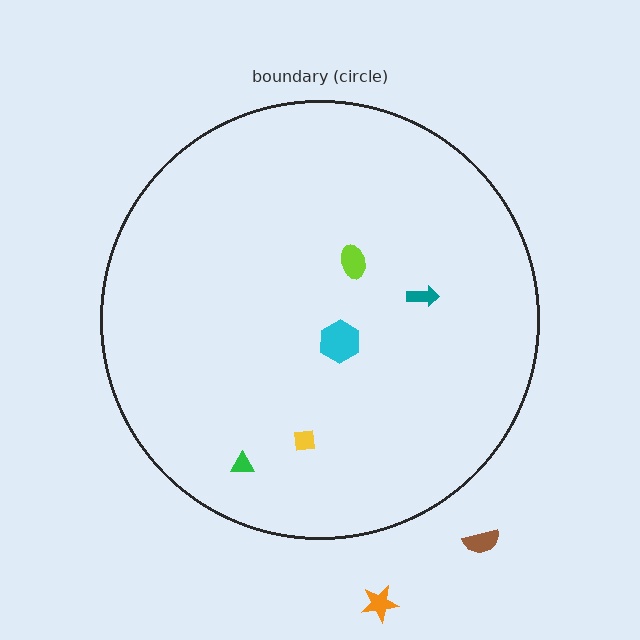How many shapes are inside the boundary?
5 inside, 2 outside.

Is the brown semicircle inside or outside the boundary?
Outside.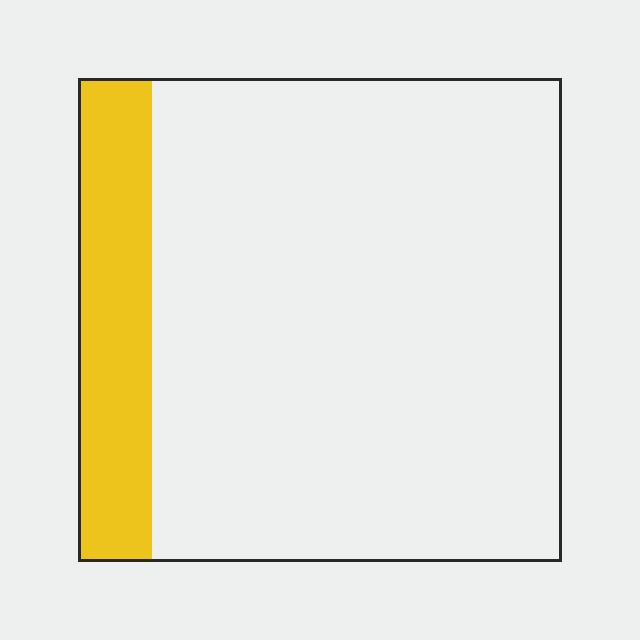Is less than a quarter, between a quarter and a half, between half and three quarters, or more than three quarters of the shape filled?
Less than a quarter.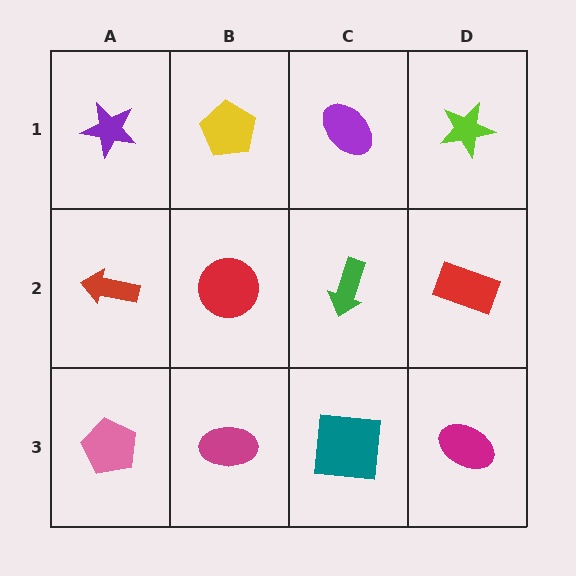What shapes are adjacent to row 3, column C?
A green arrow (row 2, column C), a magenta ellipse (row 3, column B), a magenta ellipse (row 3, column D).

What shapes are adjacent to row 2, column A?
A purple star (row 1, column A), a pink pentagon (row 3, column A), a red circle (row 2, column B).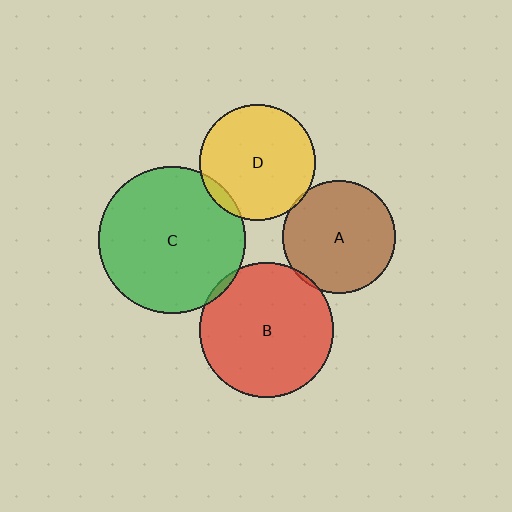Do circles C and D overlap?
Yes.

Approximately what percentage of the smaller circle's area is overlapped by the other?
Approximately 5%.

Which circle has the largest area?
Circle C (green).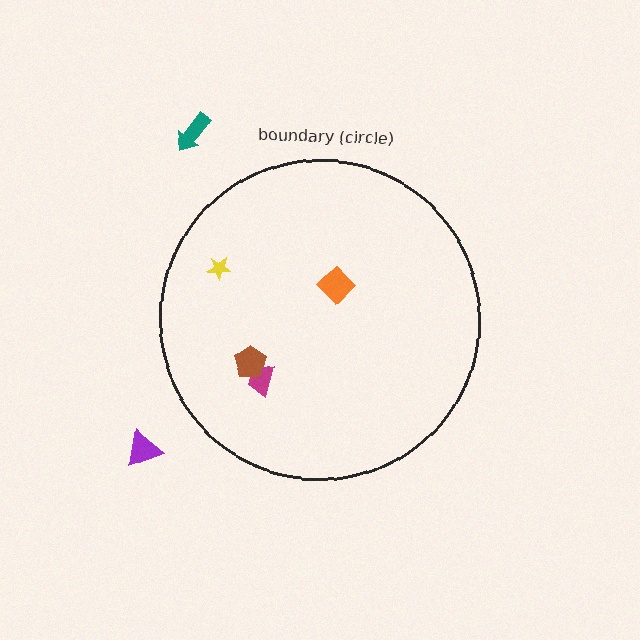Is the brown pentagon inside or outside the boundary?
Inside.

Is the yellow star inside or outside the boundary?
Inside.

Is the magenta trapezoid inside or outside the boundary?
Inside.